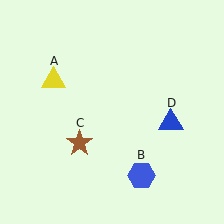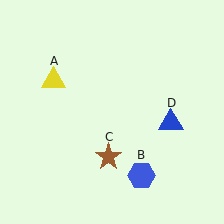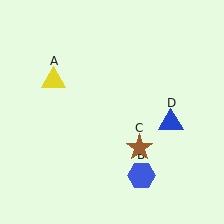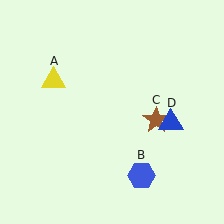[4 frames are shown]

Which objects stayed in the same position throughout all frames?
Yellow triangle (object A) and blue hexagon (object B) and blue triangle (object D) remained stationary.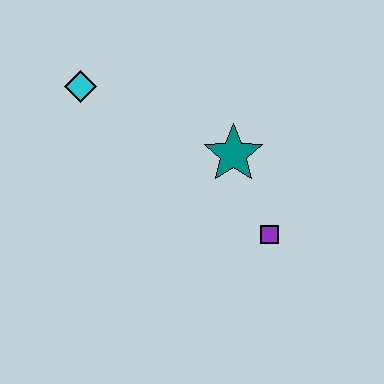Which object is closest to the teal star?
The purple square is closest to the teal star.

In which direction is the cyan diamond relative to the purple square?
The cyan diamond is to the left of the purple square.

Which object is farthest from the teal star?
The cyan diamond is farthest from the teal star.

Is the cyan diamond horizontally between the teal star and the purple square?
No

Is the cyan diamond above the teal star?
Yes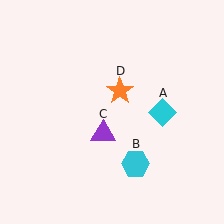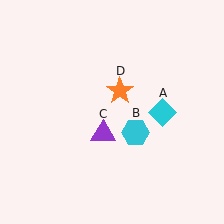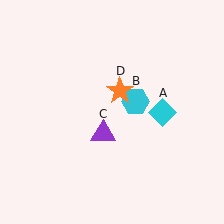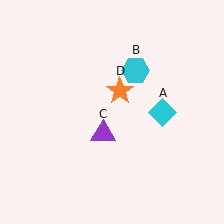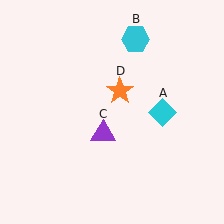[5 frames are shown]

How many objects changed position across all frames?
1 object changed position: cyan hexagon (object B).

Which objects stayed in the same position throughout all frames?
Cyan diamond (object A) and purple triangle (object C) and orange star (object D) remained stationary.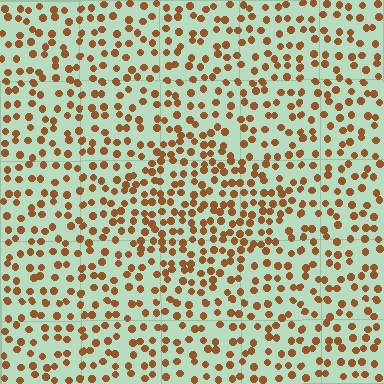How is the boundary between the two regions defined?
The boundary is defined by a change in element density (approximately 1.6x ratio). All elements are the same color, size, and shape.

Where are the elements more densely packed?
The elements are more densely packed inside the diamond boundary.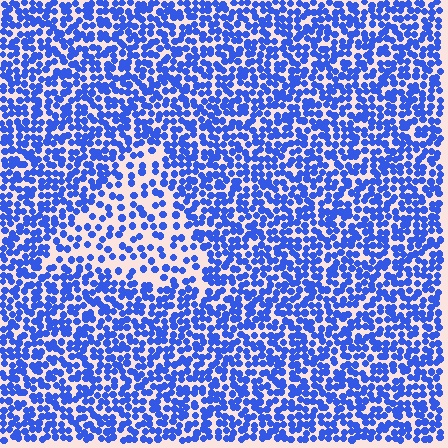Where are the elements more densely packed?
The elements are more densely packed outside the triangle boundary.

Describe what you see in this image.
The image contains small blue elements arranged at two different densities. A triangle-shaped region is visible where the elements are less densely packed than the surrounding area.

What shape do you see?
I see a triangle.